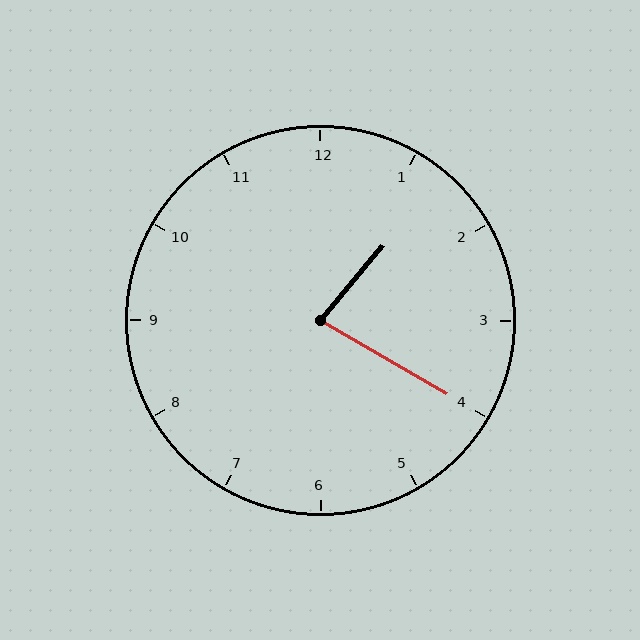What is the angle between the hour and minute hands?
Approximately 80 degrees.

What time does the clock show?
1:20.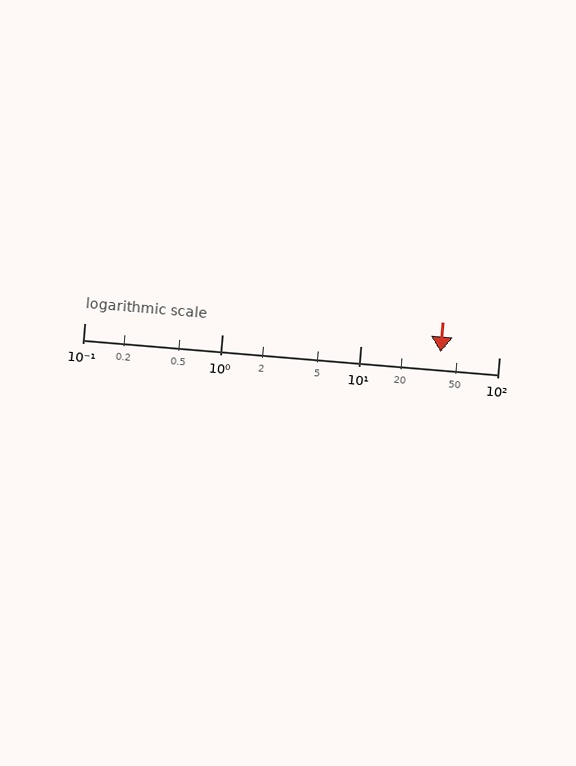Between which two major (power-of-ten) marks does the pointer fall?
The pointer is between 10 and 100.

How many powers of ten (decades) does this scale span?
The scale spans 3 decades, from 0.1 to 100.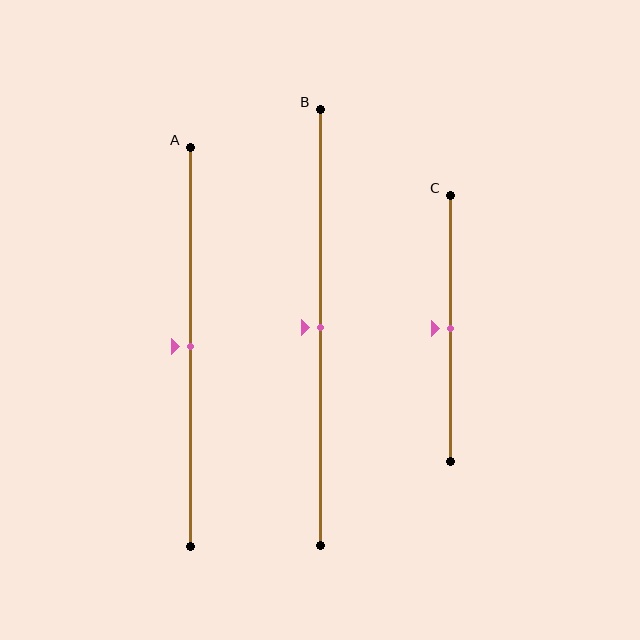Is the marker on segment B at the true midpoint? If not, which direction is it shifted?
Yes, the marker on segment B is at the true midpoint.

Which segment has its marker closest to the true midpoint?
Segment A has its marker closest to the true midpoint.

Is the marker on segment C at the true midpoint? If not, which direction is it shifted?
Yes, the marker on segment C is at the true midpoint.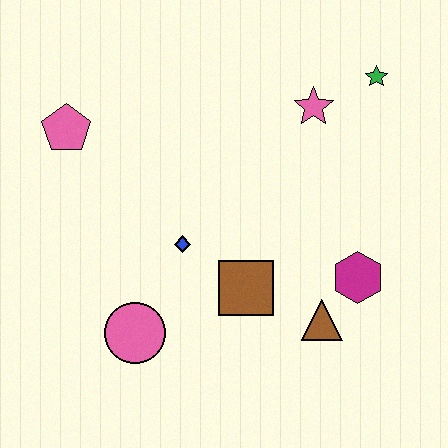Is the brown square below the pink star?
Yes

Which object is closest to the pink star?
The green star is closest to the pink star.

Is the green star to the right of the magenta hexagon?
Yes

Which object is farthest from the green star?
The pink circle is farthest from the green star.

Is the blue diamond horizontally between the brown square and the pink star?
No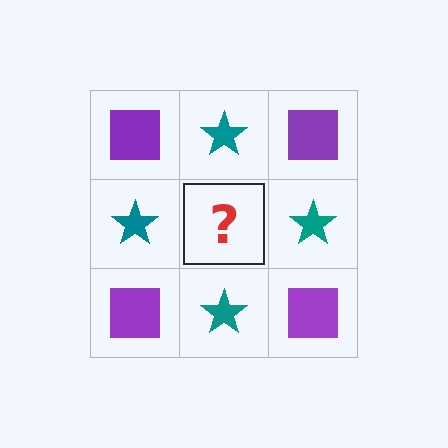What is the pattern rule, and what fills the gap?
The rule is that it alternates purple square and teal star in a checkerboard pattern. The gap should be filled with a purple square.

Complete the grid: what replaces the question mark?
The question mark should be replaced with a purple square.